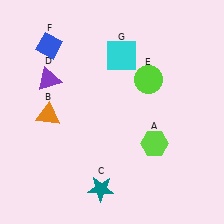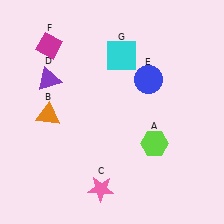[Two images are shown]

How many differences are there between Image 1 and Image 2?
There are 3 differences between the two images.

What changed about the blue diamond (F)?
In Image 1, F is blue. In Image 2, it changed to magenta.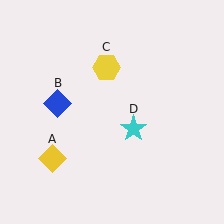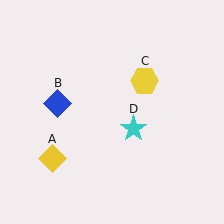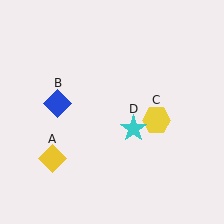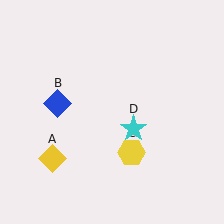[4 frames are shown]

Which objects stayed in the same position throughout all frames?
Yellow diamond (object A) and blue diamond (object B) and cyan star (object D) remained stationary.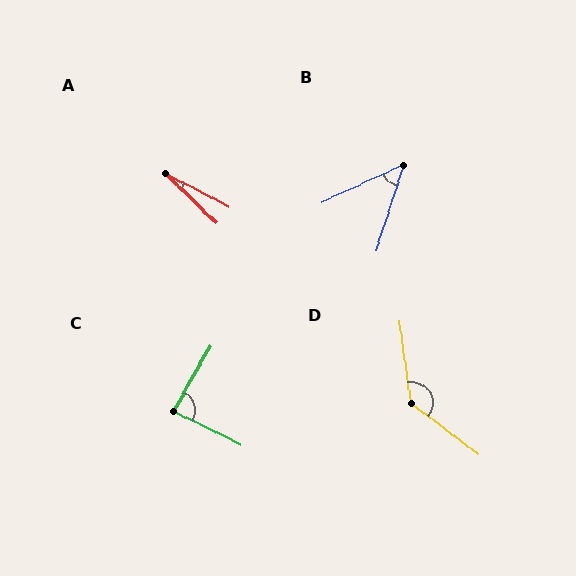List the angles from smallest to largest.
A (16°), B (48°), C (87°), D (136°).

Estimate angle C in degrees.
Approximately 87 degrees.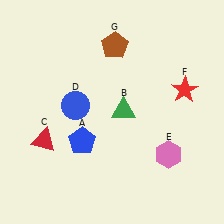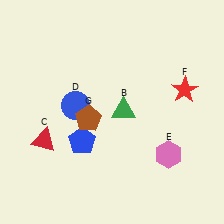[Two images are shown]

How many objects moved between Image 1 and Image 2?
1 object moved between the two images.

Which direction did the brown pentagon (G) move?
The brown pentagon (G) moved down.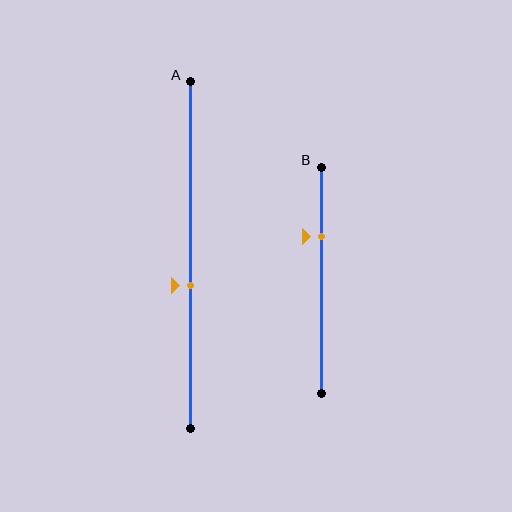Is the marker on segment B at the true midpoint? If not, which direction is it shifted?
No, the marker on segment B is shifted upward by about 19% of the segment length.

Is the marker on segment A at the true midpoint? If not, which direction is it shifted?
No, the marker on segment A is shifted downward by about 9% of the segment length.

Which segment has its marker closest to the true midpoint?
Segment A has its marker closest to the true midpoint.